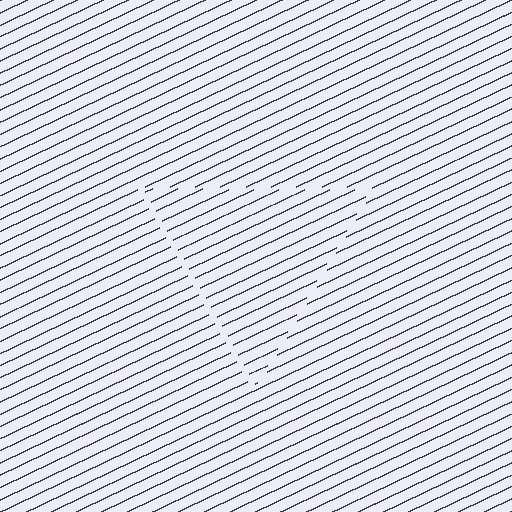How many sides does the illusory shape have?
3 sides — the line-ends trace a triangle.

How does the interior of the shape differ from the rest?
The interior of the shape contains the same grating, shifted by half a period — the contour is defined by the phase discontinuity where line-ends from the inner and outer gratings abut.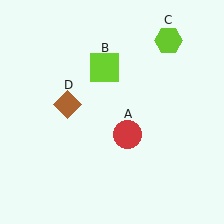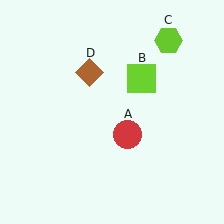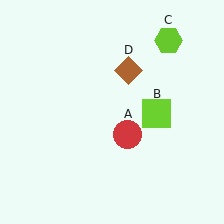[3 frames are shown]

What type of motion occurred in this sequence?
The lime square (object B), brown diamond (object D) rotated clockwise around the center of the scene.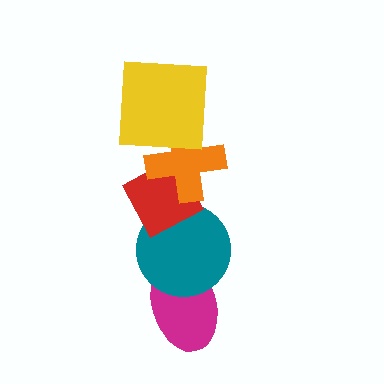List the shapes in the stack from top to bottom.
From top to bottom: the yellow square, the orange cross, the red diamond, the teal circle, the magenta ellipse.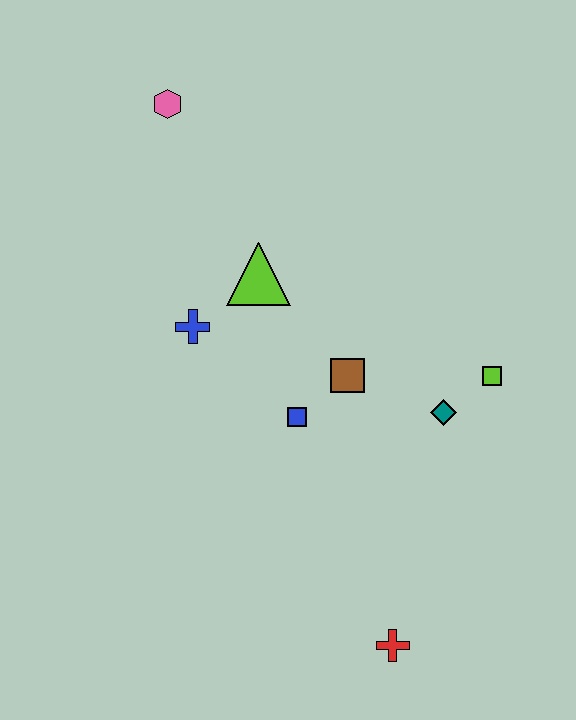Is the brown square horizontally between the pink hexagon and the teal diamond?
Yes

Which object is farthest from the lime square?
The pink hexagon is farthest from the lime square.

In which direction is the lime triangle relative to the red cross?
The lime triangle is above the red cross.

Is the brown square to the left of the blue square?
No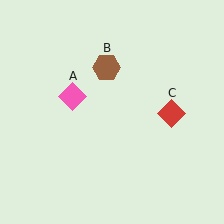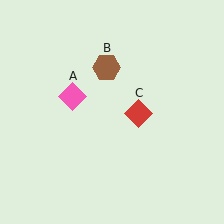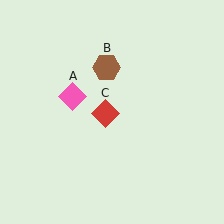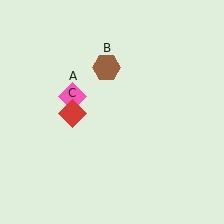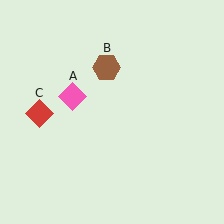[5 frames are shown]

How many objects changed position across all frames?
1 object changed position: red diamond (object C).